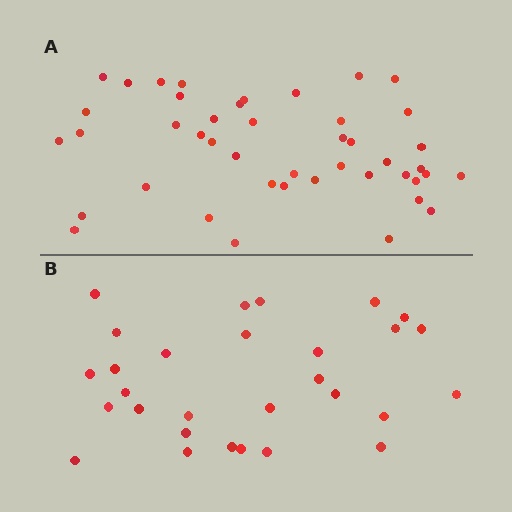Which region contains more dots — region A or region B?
Region A (the top region) has more dots.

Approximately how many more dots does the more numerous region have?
Region A has approximately 15 more dots than region B.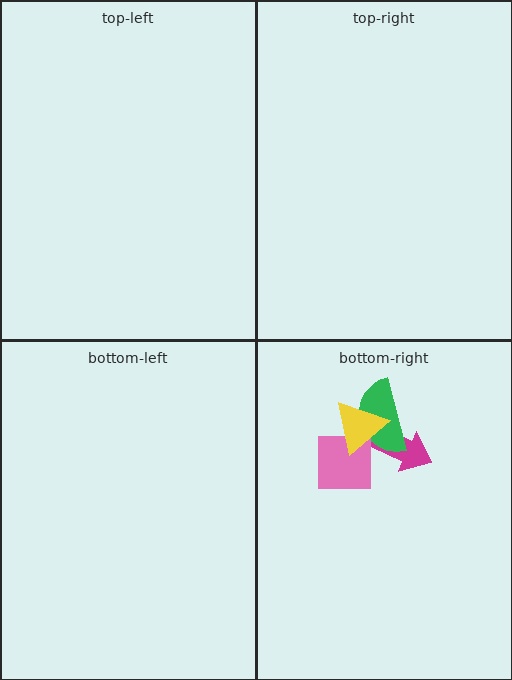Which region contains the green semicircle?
The bottom-right region.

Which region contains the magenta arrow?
The bottom-right region.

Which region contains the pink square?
The bottom-right region.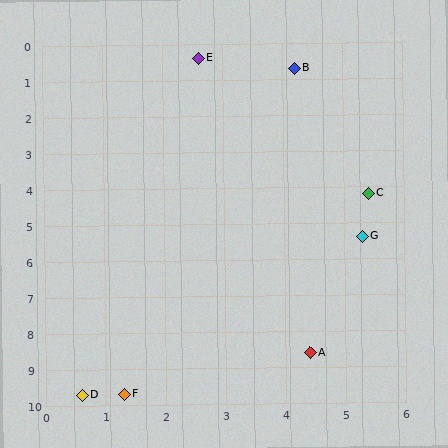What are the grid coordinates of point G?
Point G is at approximately (5.3, 5.4).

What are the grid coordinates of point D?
Point D is at approximately (0.6, 9.7).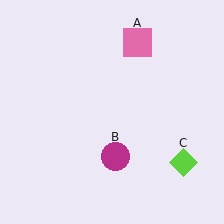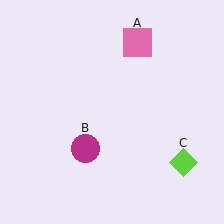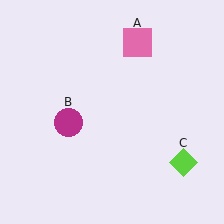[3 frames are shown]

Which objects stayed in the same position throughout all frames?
Pink square (object A) and lime diamond (object C) remained stationary.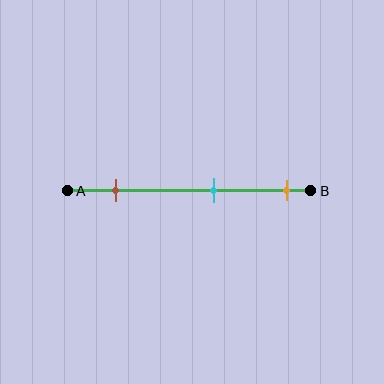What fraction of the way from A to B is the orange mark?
The orange mark is approximately 90% (0.9) of the way from A to B.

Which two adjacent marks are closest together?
The cyan and orange marks are the closest adjacent pair.